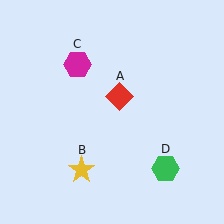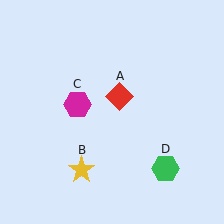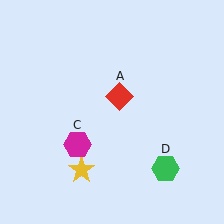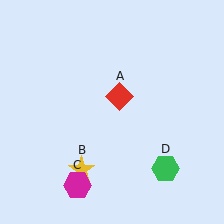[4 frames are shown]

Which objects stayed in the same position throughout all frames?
Red diamond (object A) and yellow star (object B) and green hexagon (object D) remained stationary.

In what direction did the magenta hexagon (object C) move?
The magenta hexagon (object C) moved down.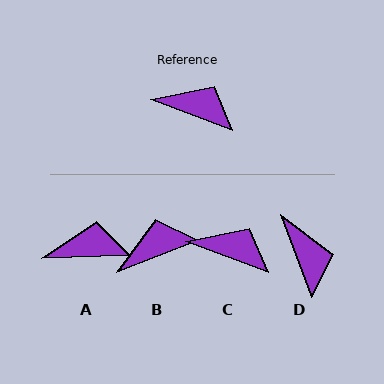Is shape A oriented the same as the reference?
No, it is off by about 23 degrees.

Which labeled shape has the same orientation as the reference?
C.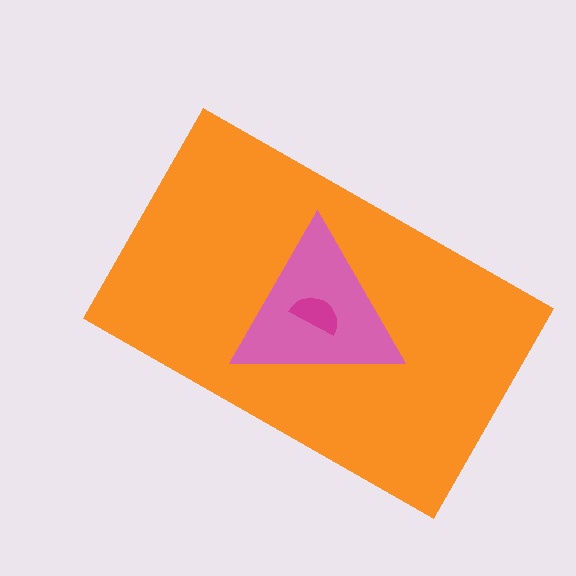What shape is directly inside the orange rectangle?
The pink triangle.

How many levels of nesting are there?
3.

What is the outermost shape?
The orange rectangle.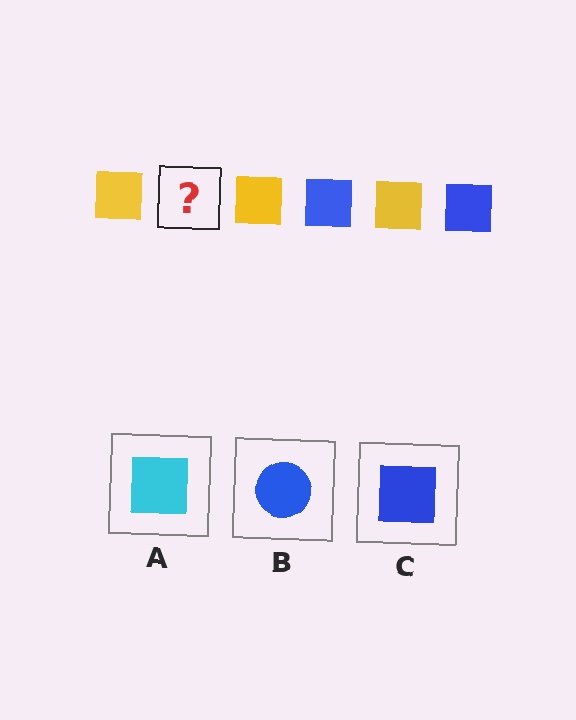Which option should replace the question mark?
Option C.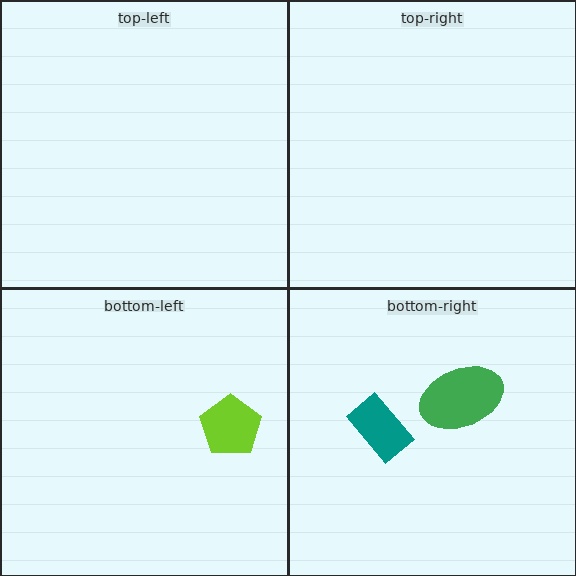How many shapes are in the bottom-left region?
1.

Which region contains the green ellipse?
The bottom-right region.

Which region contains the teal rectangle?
The bottom-right region.